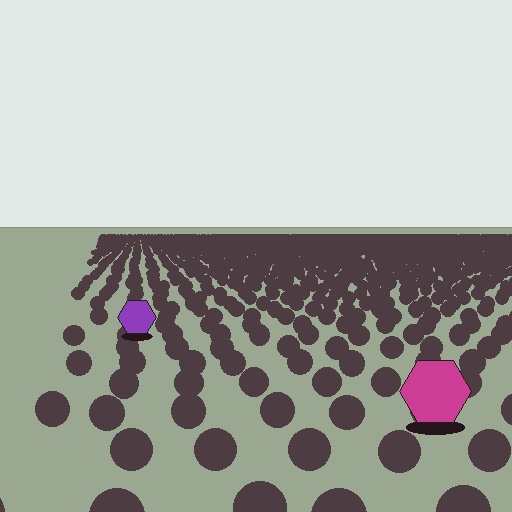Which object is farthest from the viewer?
The purple hexagon is farthest from the viewer. It appears smaller and the ground texture around it is denser.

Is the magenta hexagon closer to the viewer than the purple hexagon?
Yes. The magenta hexagon is closer — you can tell from the texture gradient: the ground texture is coarser near it.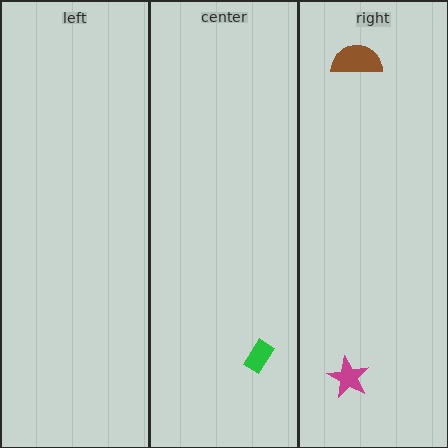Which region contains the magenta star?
The right region.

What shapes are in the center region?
The green rectangle.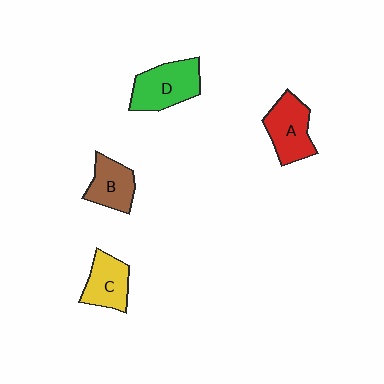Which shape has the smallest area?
Shape B (brown).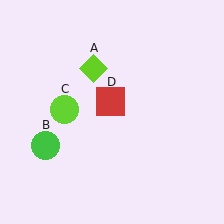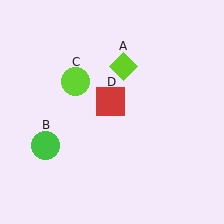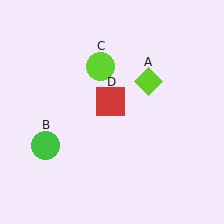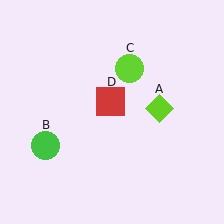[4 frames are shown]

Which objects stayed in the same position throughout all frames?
Green circle (object B) and red square (object D) remained stationary.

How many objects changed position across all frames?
2 objects changed position: lime diamond (object A), lime circle (object C).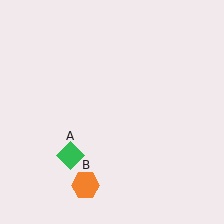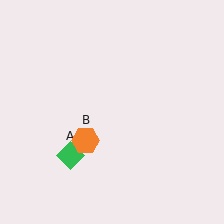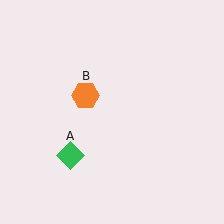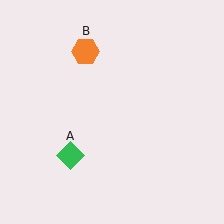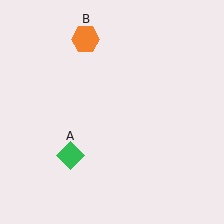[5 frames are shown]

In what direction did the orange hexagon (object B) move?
The orange hexagon (object B) moved up.